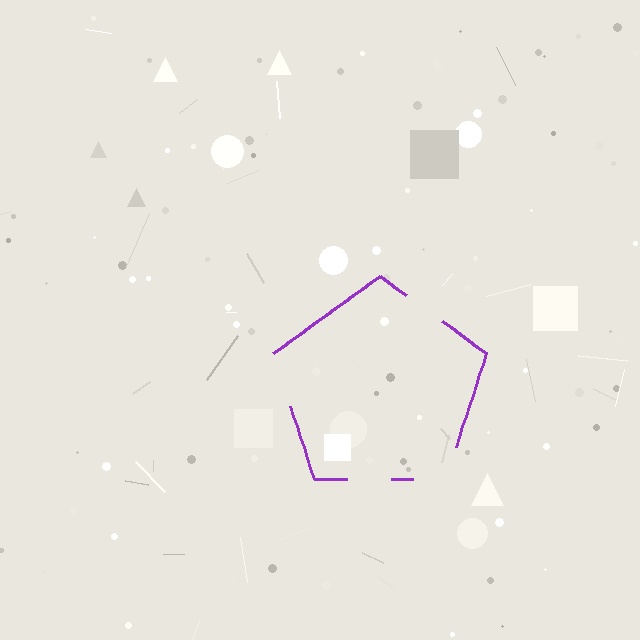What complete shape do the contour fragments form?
The contour fragments form a pentagon.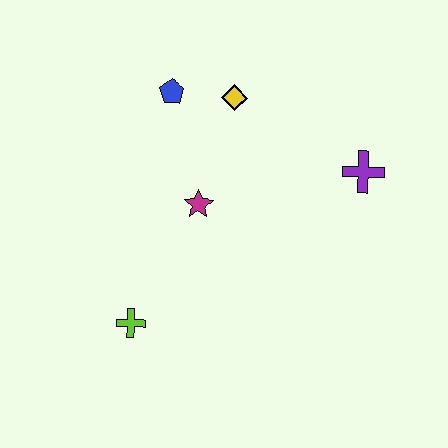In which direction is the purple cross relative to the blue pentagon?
The purple cross is to the right of the blue pentagon.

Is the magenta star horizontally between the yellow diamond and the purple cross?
No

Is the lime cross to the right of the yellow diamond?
No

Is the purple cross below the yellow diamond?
Yes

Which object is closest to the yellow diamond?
The blue pentagon is closest to the yellow diamond.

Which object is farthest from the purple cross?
The lime cross is farthest from the purple cross.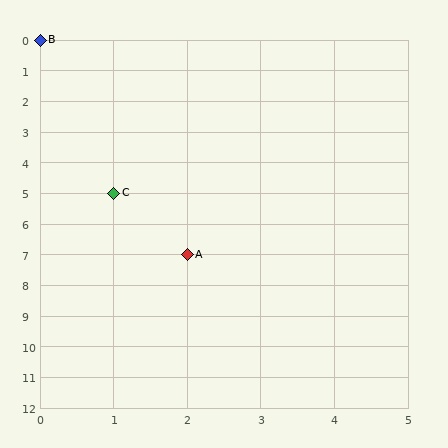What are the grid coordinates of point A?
Point A is at grid coordinates (2, 7).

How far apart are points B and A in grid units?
Points B and A are 2 columns and 7 rows apart (about 7.3 grid units diagonally).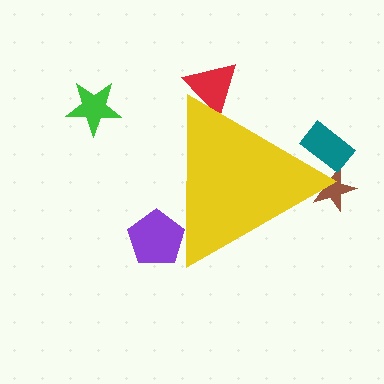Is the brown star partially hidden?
Yes, the brown star is partially hidden behind the yellow triangle.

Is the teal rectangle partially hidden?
Yes, the teal rectangle is partially hidden behind the yellow triangle.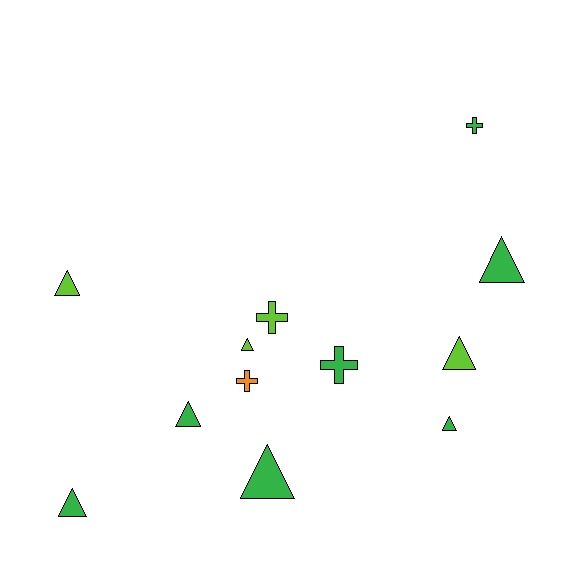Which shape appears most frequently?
Triangle, with 8 objects.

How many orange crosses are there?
There is 1 orange cross.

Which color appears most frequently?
Green, with 7 objects.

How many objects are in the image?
There are 12 objects.